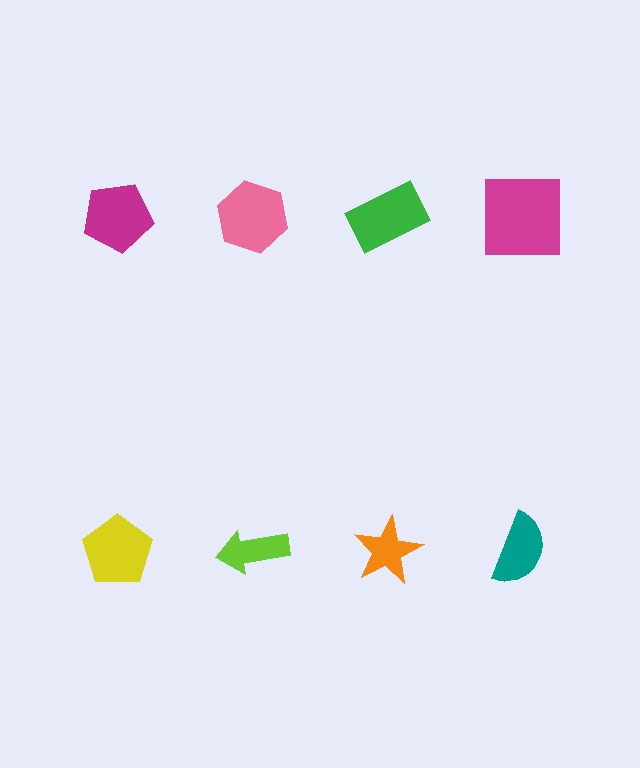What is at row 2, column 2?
A lime arrow.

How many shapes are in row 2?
4 shapes.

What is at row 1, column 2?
A pink hexagon.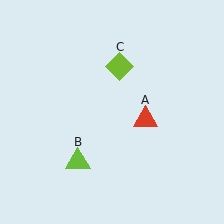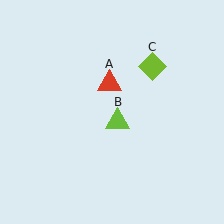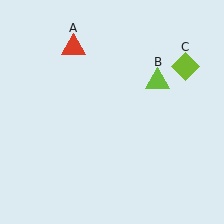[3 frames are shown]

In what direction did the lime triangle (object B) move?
The lime triangle (object B) moved up and to the right.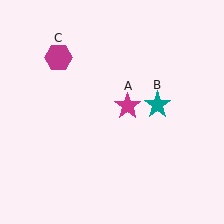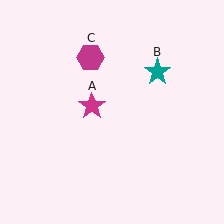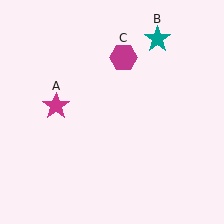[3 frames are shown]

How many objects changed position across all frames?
3 objects changed position: magenta star (object A), teal star (object B), magenta hexagon (object C).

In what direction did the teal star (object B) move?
The teal star (object B) moved up.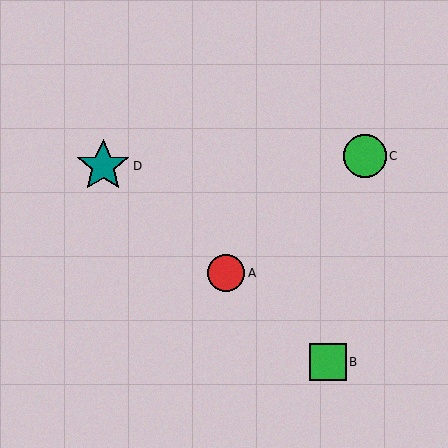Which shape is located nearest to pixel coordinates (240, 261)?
The red circle (labeled A) at (226, 273) is nearest to that location.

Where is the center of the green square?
The center of the green square is at (328, 362).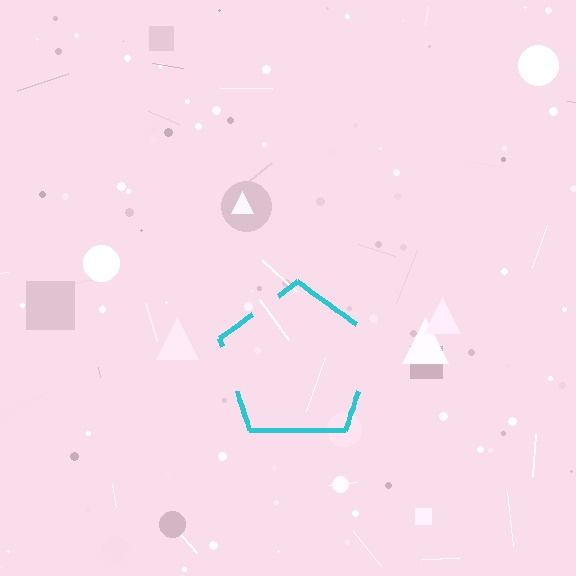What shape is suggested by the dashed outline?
The dashed outline suggests a pentagon.